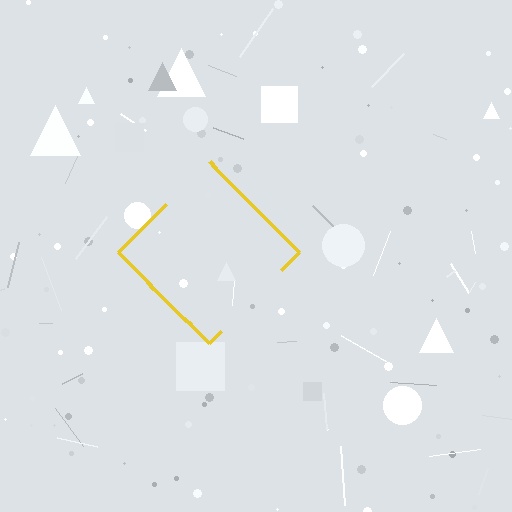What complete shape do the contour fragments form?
The contour fragments form a diamond.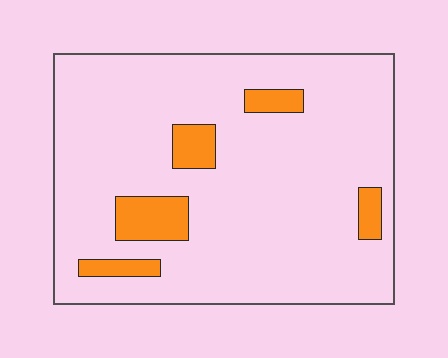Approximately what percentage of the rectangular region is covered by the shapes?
Approximately 10%.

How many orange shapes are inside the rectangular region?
5.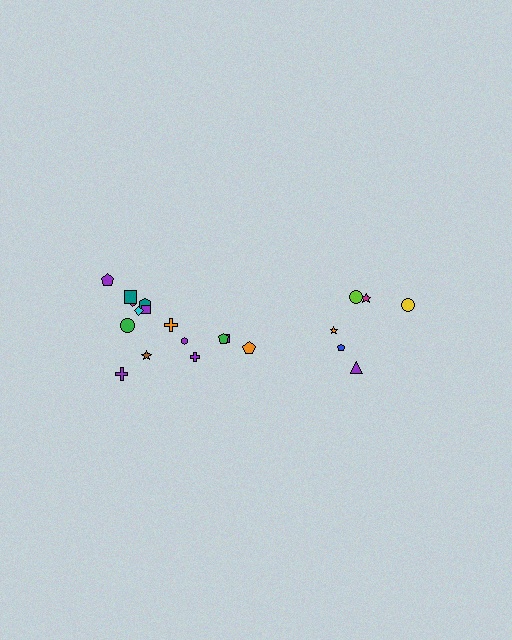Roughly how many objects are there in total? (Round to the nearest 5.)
Roughly 20 objects in total.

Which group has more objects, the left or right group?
The left group.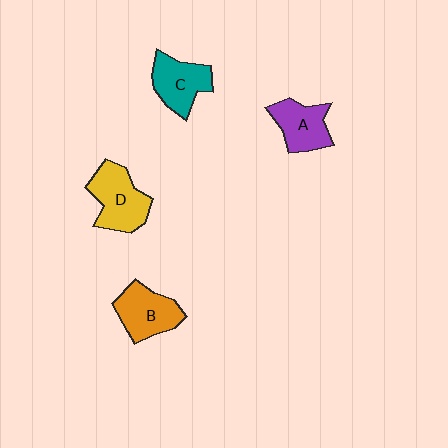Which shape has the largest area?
Shape D (yellow).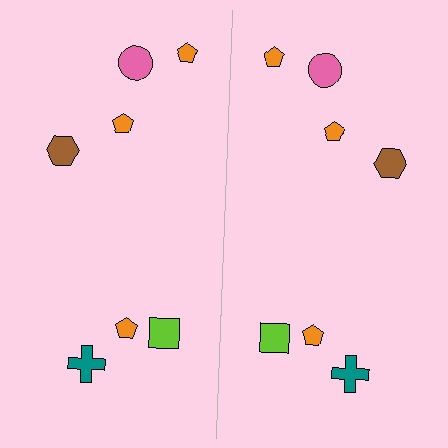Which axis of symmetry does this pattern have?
The pattern has a vertical axis of symmetry running through the center of the image.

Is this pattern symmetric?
Yes, this pattern has bilateral (reflection) symmetry.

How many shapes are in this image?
There are 14 shapes in this image.